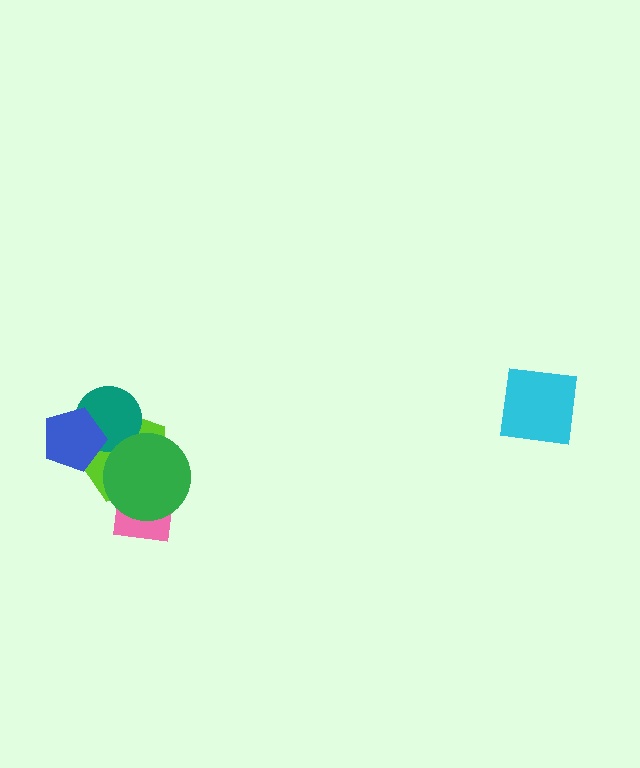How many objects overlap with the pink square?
2 objects overlap with the pink square.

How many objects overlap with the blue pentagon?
2 objects overlap with the blue pentagon.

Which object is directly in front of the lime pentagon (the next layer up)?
The teal circle is directly in front of the lime pentagon.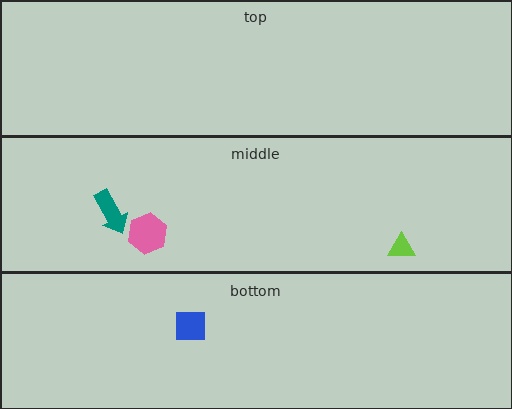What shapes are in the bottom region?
The blue square.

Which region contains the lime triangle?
The middle region.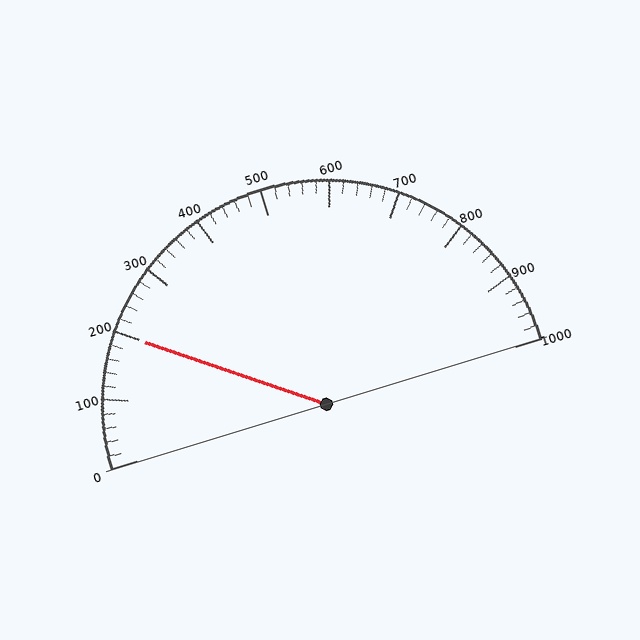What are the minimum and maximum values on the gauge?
The gauge ranges from 0 to 1000.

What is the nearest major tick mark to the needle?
The nearest major tick mark is 200.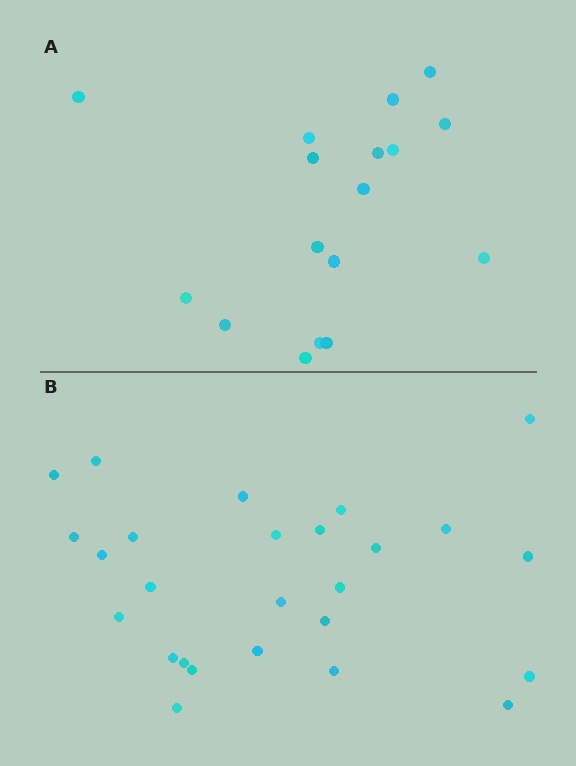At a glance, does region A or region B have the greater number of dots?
Region B (the bottom region) has more dots.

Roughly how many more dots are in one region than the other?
Region B has roughly 8 or so more dots than region A.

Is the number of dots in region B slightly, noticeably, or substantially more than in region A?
Region B has substantially more. The ratio is roughly 1.5 to 1.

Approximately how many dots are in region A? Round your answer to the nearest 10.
About 20 dots. (The exact count is 17, which rounds to 20.)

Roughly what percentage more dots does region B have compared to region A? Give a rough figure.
About 55% more.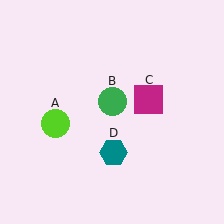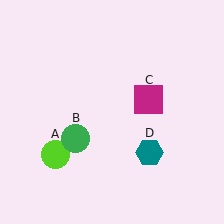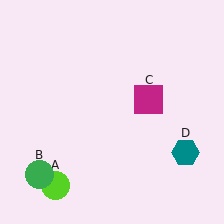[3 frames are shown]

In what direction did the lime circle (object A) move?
The lime circle (object A) moved down.